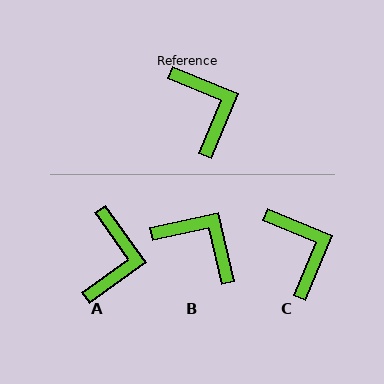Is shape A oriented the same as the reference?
No, it is off by about 32 degrees.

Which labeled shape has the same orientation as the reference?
C.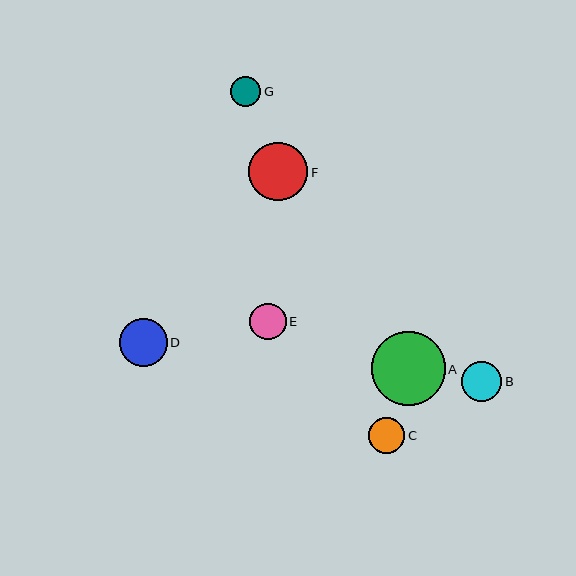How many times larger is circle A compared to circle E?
Circle A is approximately 2.0 times the size of circle E.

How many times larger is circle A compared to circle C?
Circle A is approximately 2.1 times the size of circle C.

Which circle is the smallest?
Circle G is the smallest with a size of approximately 30 pixels.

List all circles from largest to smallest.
From largest to smallest: A, F, D, B, E, C, G.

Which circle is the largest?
Circle A is the largest with a size of approximately 74 pixels.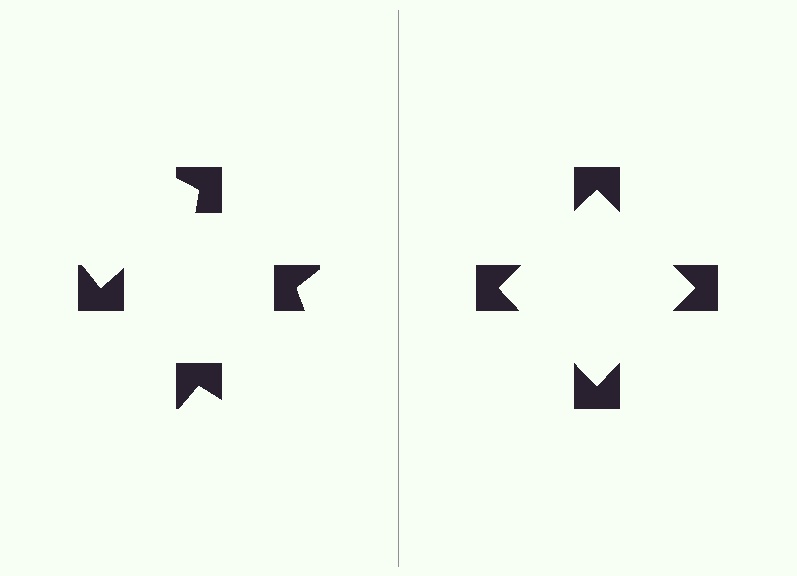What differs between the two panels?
The notched squares are positioned identically on both sides; only the wedge orientations differ. On the right they align to a square; on the left they are misaligned.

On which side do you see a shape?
An illusory square appears on the right side. On the left side the wedge cuts are rotated, so no coherent shape forms.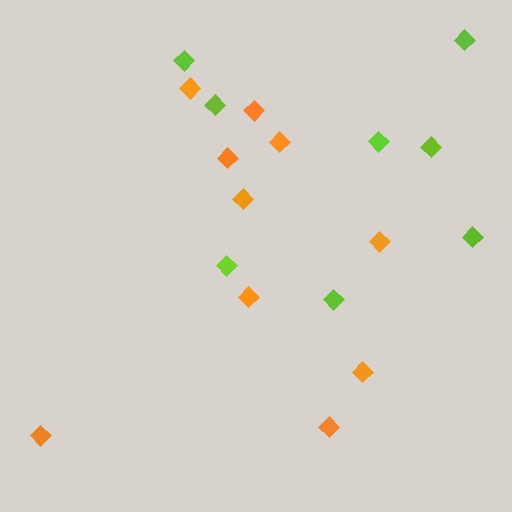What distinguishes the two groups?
There are 2 groups: one group of lime diamonds (8) and one group of orange diamonds (10).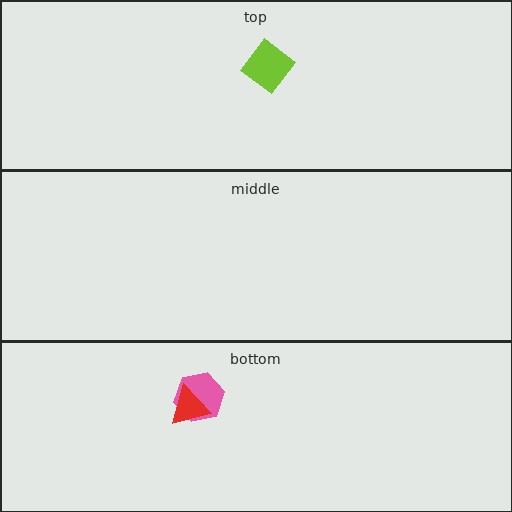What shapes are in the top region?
The lime diamond.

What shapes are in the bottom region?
The pink hexagon, the red triangle.